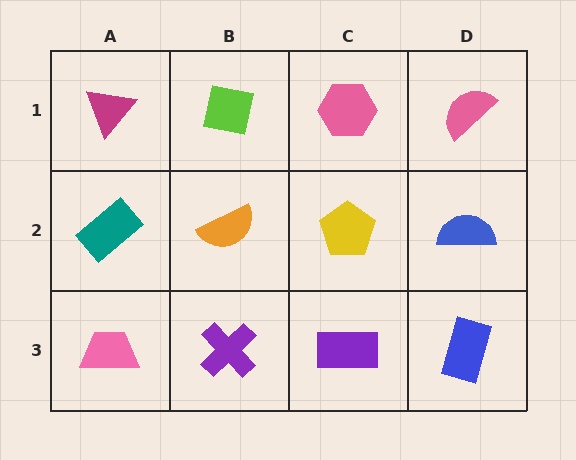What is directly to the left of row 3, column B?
A pink trapezoid.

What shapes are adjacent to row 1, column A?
A teal rectangle (row 2, column A), a lime square (row 1, column B).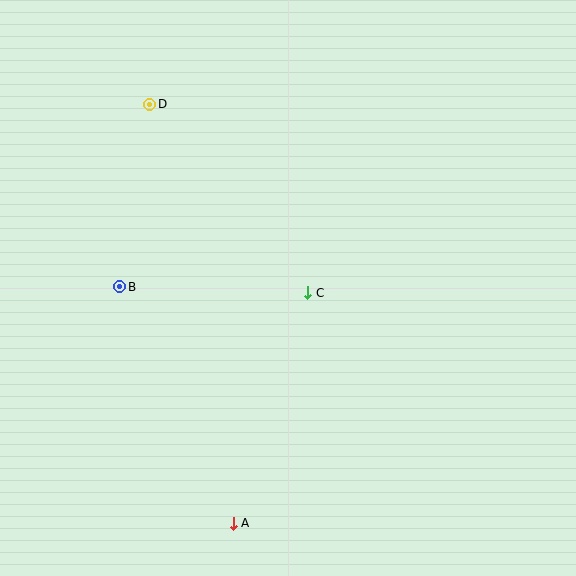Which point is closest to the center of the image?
Point C at (308, 293) is closest to the center.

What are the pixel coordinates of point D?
Point D is at (150, 104).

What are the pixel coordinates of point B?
Point B is at (120, 287).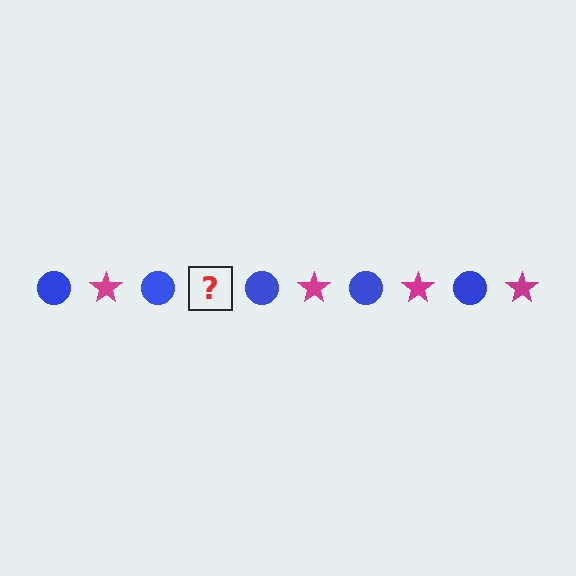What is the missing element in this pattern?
The missing element is a magenta star.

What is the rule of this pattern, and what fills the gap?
The rule is that the pattern alternates between blue circle and magenta star. The gap should be filled with a magenta star.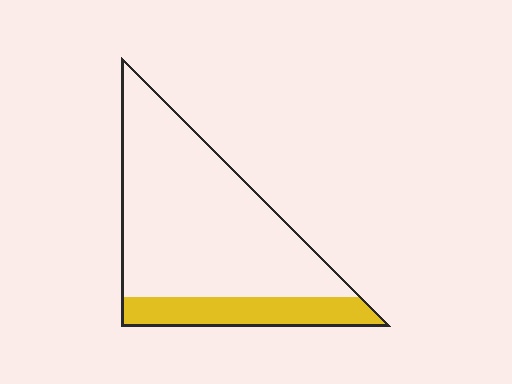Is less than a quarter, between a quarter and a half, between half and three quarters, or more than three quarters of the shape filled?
Less than a quarter.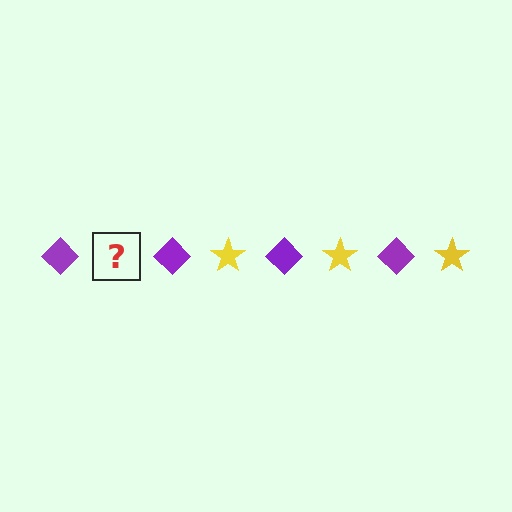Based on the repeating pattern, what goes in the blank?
The blank should be a yellow star.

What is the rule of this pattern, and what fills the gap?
The rule is that the pattern alternates between purple diamond and yellow star. The gap should be filled with a yellow star.